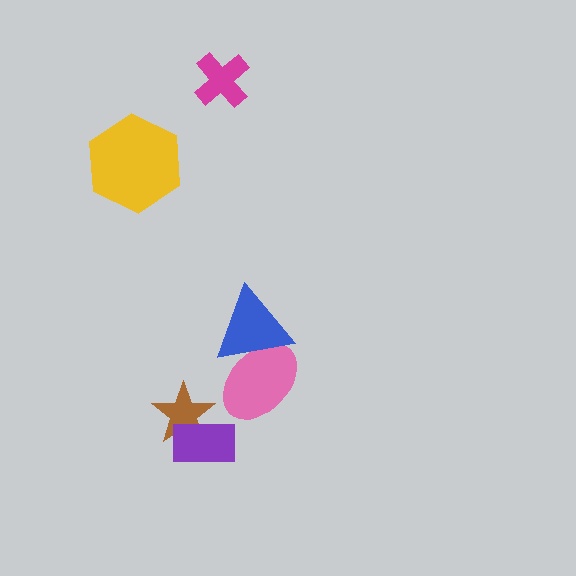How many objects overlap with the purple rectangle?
1 object overlaps with the purple rectangle.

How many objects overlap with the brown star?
1 object overlaps with the brown star.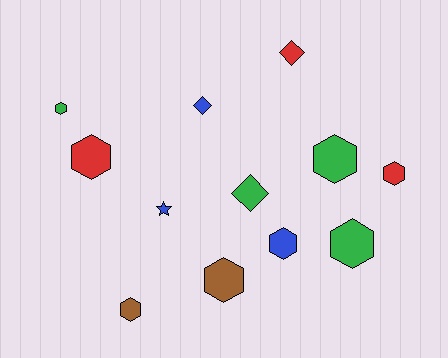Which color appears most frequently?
Green, with 4 objects.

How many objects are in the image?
There are 12 objects.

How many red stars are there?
There are no red stars.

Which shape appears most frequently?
Hexagon, with 8 objects.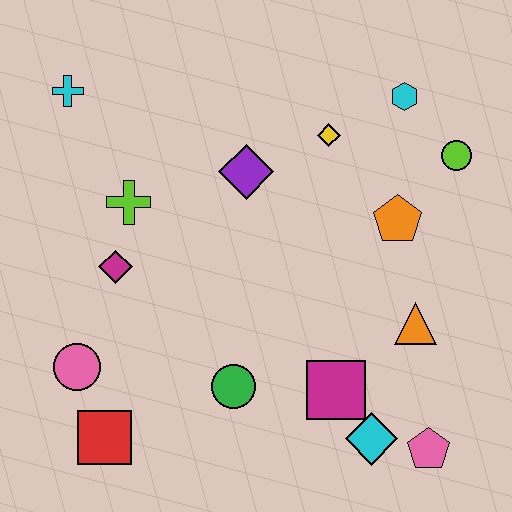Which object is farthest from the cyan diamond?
The cyan cross is farthest from the cyan diamond.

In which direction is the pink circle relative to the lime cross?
The pink circle is below the lime cross.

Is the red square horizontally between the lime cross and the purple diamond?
No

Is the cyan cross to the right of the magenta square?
No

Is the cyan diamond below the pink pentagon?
No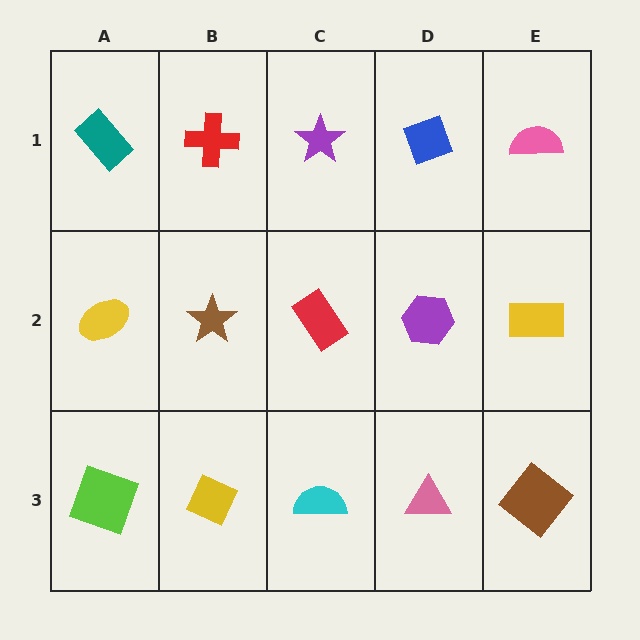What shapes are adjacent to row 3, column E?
A yellow rectangle (row 2, column E), a pink triangle (row 3, column D).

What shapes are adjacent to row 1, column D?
A purple hexagon (row 2, column D), a purple star (row 1, column C), a pink semicircle (row 1, column E).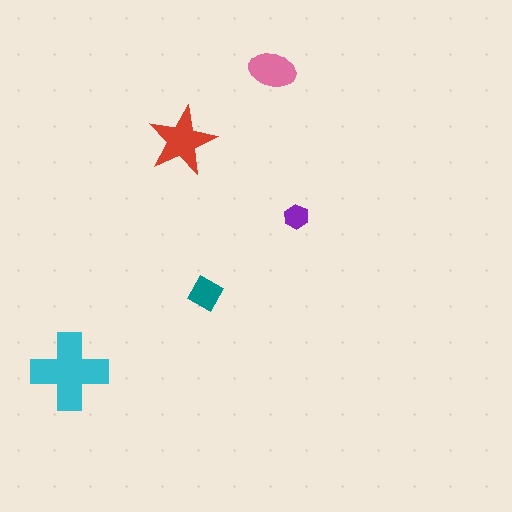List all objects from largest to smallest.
The cyan cross, the red star, the pink ellipse, the teal diamond, the purple hexagon.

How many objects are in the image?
There are 5 objects in the image.